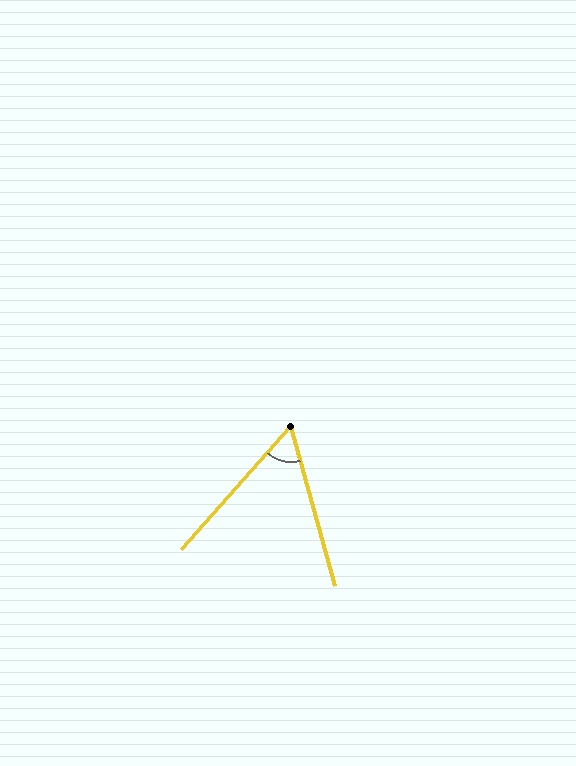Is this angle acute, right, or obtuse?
It is acute.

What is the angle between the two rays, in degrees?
Approximately 57 degrees.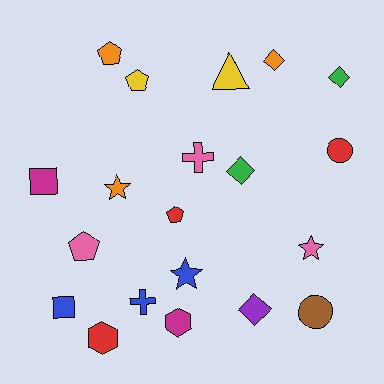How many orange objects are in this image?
There are 3 orange objects.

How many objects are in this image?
There are 20 objects.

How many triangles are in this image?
There is 1 triangle.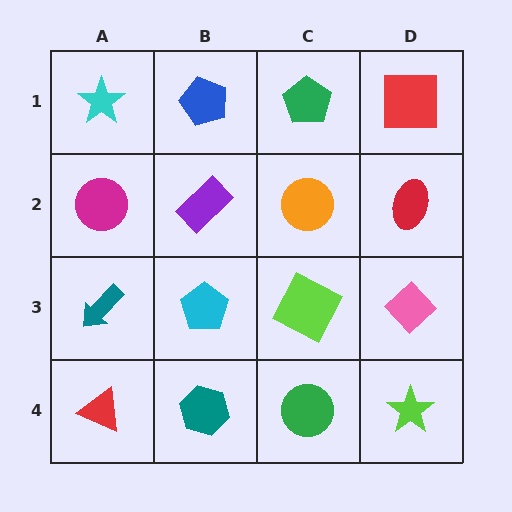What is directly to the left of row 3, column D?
A lime square.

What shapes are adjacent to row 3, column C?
An orange circle (row 2, column C), a green circle (row 4, column C), a cyan pentagon (row 3, column B), a pink diamond (row 3, column D).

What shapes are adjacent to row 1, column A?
A magenta circle (row 2, column A), a blue pentagon (row 1, column B).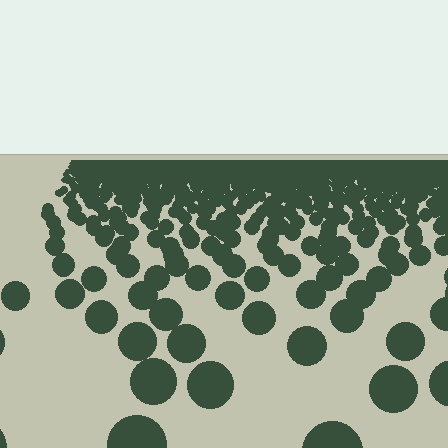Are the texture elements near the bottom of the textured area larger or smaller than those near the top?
Larger. Near the bottom, elements are closer to the viewer and appear at a bigger on-screen size.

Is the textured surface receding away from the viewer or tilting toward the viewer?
The surface is receding away from the viewer. Texture elements get smaller and denser toward the top.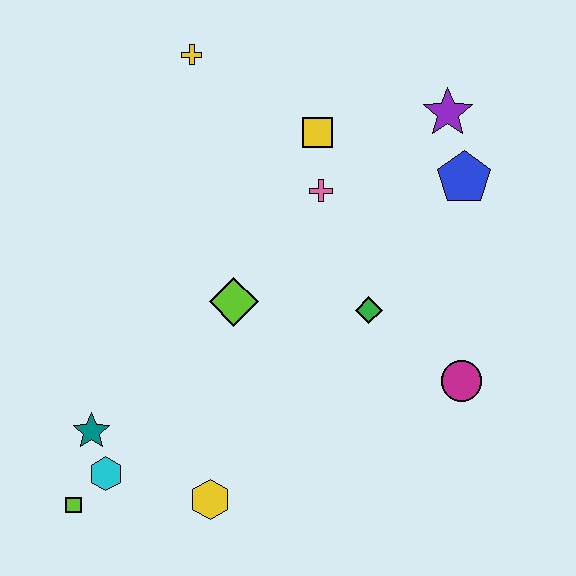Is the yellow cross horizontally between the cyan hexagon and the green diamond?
Yes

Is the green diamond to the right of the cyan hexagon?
Yes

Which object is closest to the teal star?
The cyan hexagon is closest to the teal star.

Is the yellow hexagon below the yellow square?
Yes